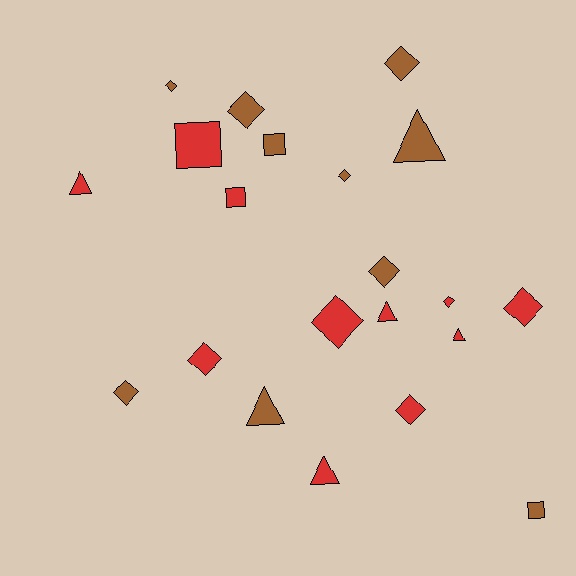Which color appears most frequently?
Red, with 11 objects.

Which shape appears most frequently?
Diamond, with 11 objects.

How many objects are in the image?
There are 21 objects.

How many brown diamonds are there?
There are 6 brown diamonds.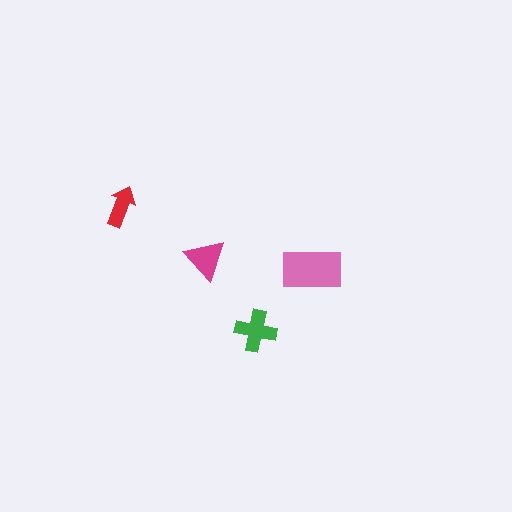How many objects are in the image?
There are 4 objects in the image.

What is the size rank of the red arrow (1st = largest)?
4th.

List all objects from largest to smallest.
The pink rectangle, the green cross, the magenta triangle, the red arrow.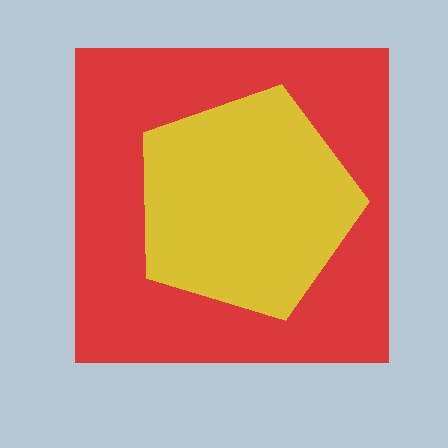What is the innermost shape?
The yellow pentagon.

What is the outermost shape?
The red square.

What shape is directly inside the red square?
The yellow pentagon.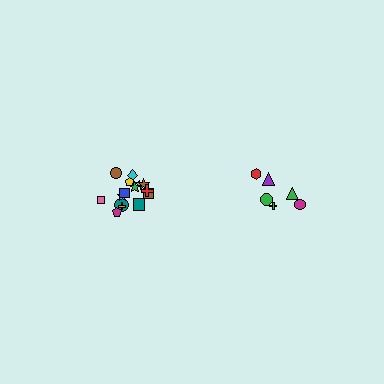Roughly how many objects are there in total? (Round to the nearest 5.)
Roughly 20 objects in total.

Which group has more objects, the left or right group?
The left group.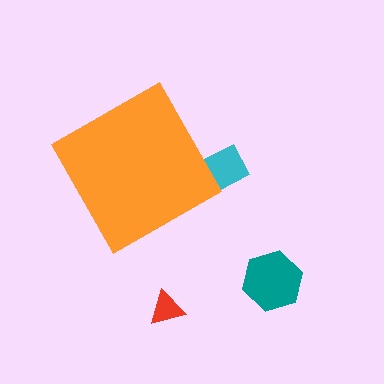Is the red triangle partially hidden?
No, the red triangle is fully visible.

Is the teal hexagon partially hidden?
No, the teal hexagon is fully visible.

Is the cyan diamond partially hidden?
Yes, the cyan diamond is partially hidden behind the orange diamond.